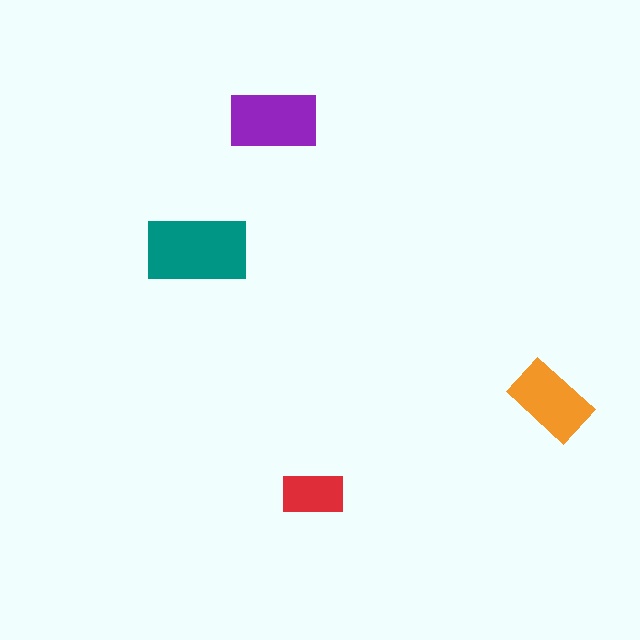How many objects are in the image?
There are 4 objects in the image.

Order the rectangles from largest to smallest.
the teal one, the purple one, the orange one, the red one.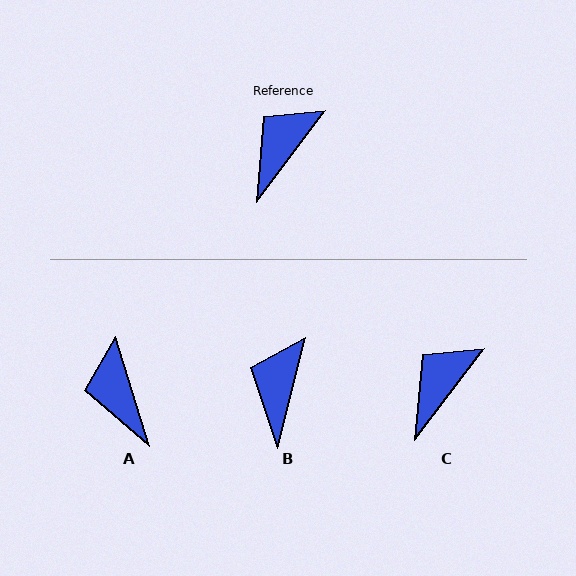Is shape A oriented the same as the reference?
No, it is off by about 55 degrees.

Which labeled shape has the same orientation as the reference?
C.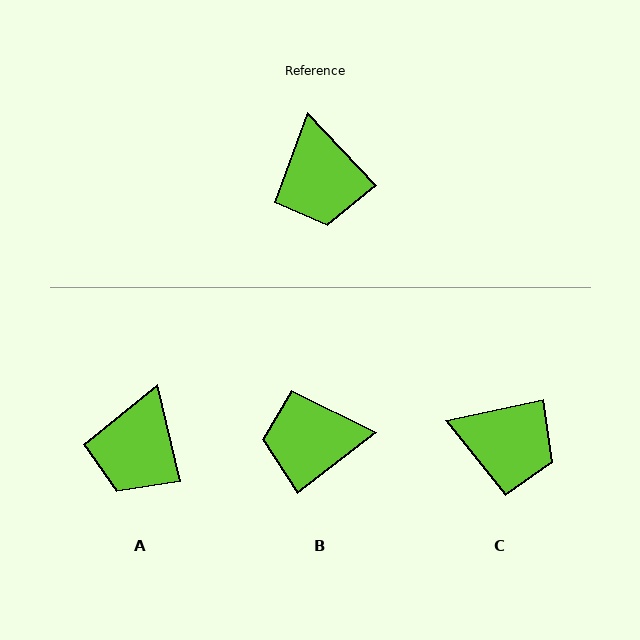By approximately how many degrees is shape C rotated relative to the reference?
Approximately 58 degrees counter-clockwise.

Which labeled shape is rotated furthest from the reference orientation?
B, about 96 degrees away.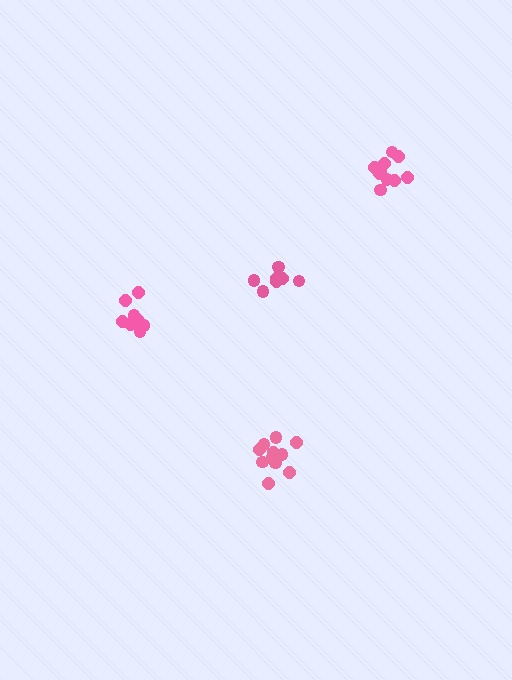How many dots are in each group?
Group 1: 9 dots, Group 2: 14 dots, Group 3: 8 dots, Group 4: 11 dots (42 total).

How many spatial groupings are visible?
There are 4 spatial groupings.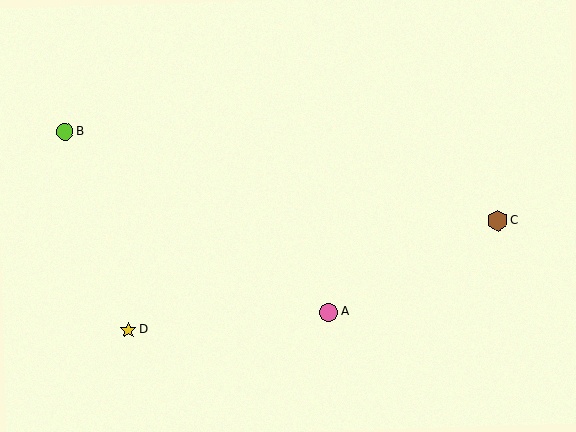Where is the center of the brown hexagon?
The center of the brown hexagon is at (498, 221).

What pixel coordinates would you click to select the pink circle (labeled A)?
Click at (328, 312) to select the pink circle A.